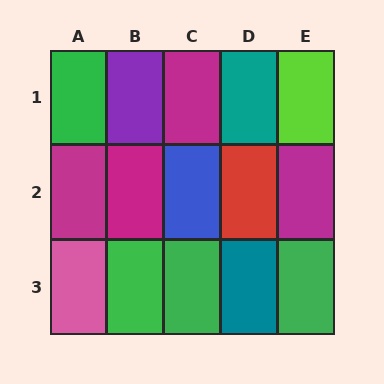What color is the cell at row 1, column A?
Green.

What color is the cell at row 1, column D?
Teal.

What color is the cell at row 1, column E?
Lime.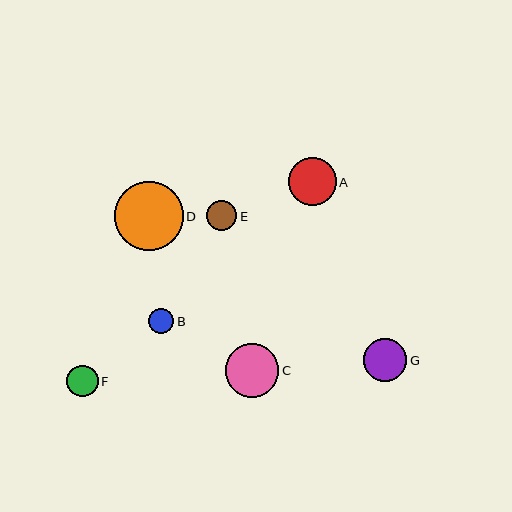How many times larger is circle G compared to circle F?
Circle G is approximately 1.3 times the size of circle F.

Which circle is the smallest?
Circle B is the smallest with a size of approximately 25 pixels.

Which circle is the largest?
Circle D is the largest with a size of approximately 69 pixels.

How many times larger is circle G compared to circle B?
Circle G is approximately 1.7 times the size of circle B.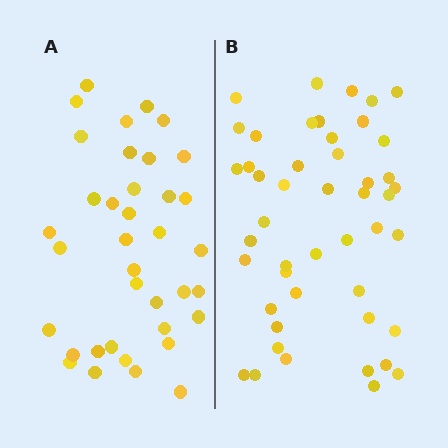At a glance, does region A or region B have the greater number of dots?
Region B (the right region) has more dots.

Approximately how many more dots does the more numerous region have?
Region B has roughly 10 or so more dots than region A.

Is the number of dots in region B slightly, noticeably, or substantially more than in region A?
Region B has noticeably more, but not dramatically so. The ratio is roughly 1.3 to 1.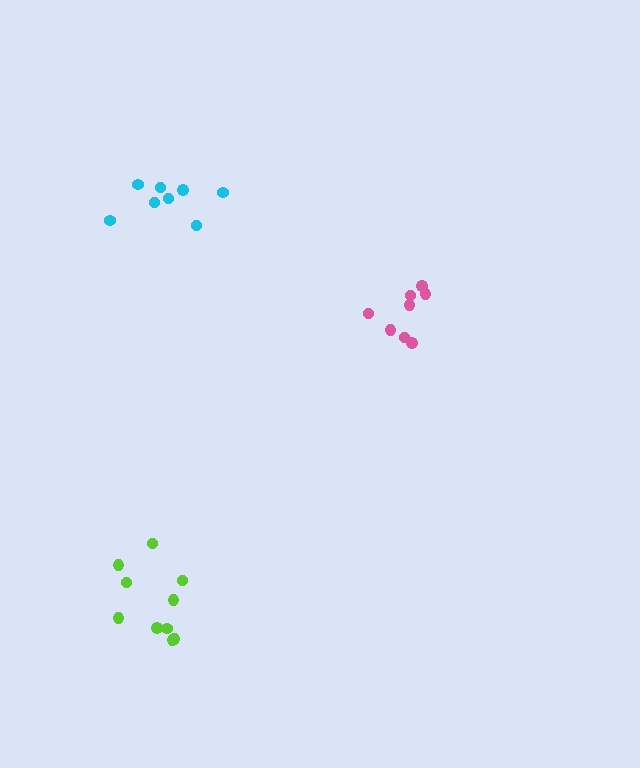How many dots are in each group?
Group 1: 8 dots, Group 2: 10 dots, Group 3: 8 dots (26 total).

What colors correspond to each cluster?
The clusters are colored: cyan, lime, pink.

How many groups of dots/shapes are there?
There are 3 groups.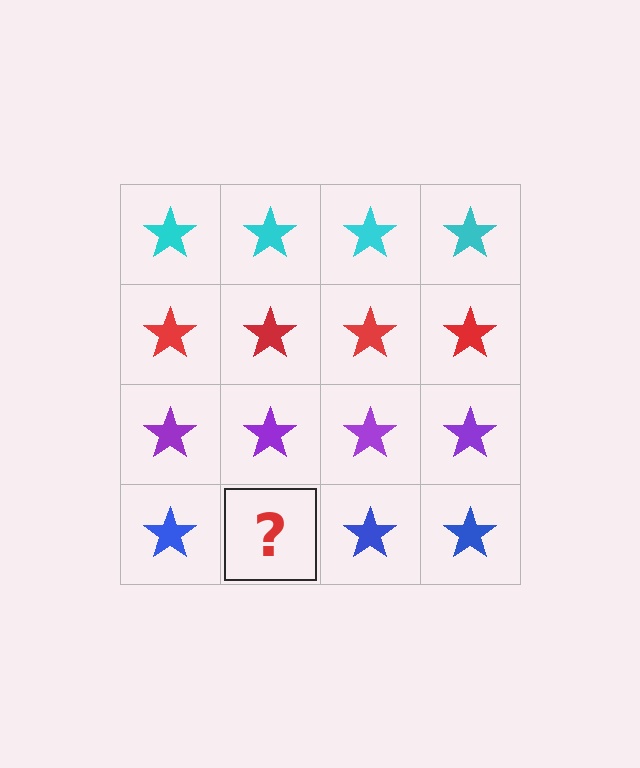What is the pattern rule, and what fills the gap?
The rule is that each row has a consistent color. The gap should be filled with a blue star.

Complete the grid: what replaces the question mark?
The question mark should be replaced with a blue star.